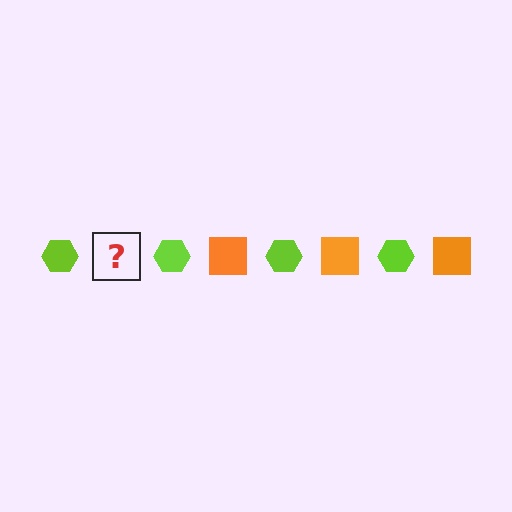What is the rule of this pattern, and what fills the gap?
The rule is that the pattern alternates between lime hexagon and orange square. The gap should be filled with an orange square.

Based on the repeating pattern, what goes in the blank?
The blank should be an orange square.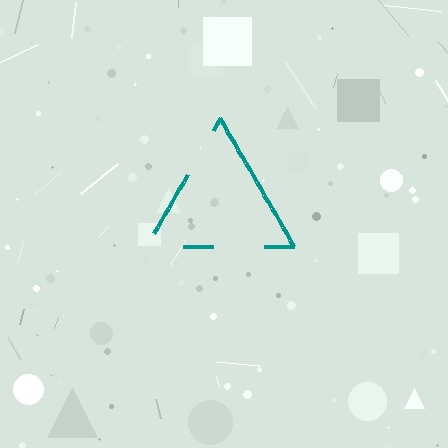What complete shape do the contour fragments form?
The contour fragments form a triangle.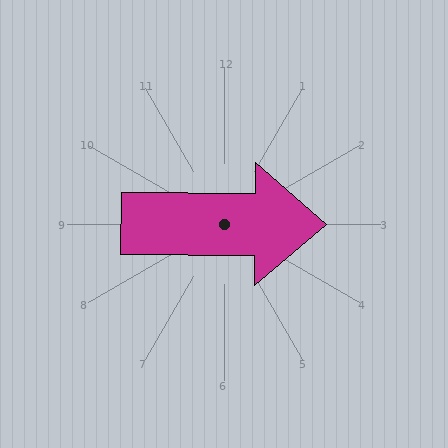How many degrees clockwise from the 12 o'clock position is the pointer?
Approximately 90 degrees.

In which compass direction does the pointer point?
East.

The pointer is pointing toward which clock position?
Roughly 3 o'clock.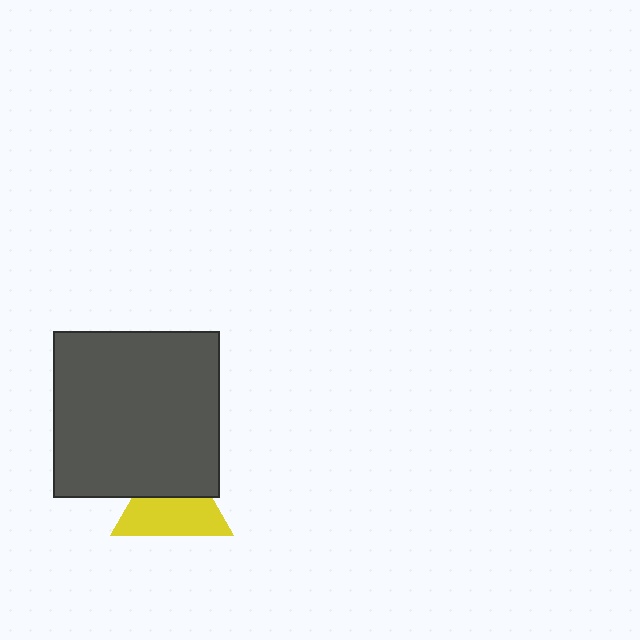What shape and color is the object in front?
The object in front is a dark gray square.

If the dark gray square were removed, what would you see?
You would see the complete yellow triangle.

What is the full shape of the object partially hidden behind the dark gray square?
The partially hidden object is a yellow triangle.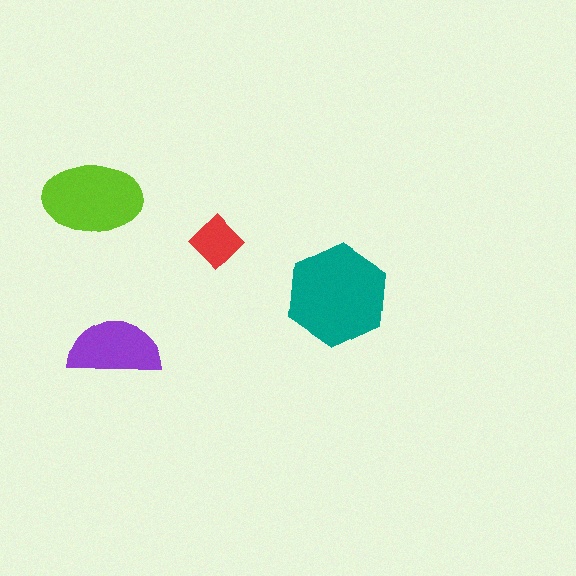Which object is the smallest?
The red diamond.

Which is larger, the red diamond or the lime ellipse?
The lime ellipse.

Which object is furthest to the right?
The teal hexagon is rightmost.